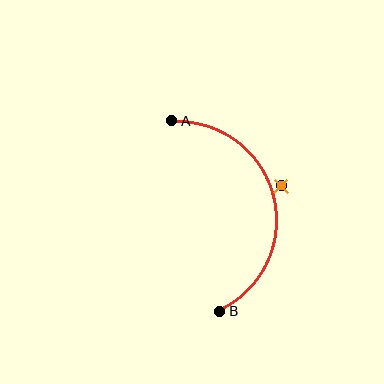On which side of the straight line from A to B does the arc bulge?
The arc bulges to the right of the straight line connecting A and B.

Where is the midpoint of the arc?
The arc midpoint is the point on the curve farthest from the straight line joining A and B. It sits to the right of that line.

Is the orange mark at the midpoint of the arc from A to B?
No — the orange mark does not lie on the arc at all. It sits slightly outside the curve.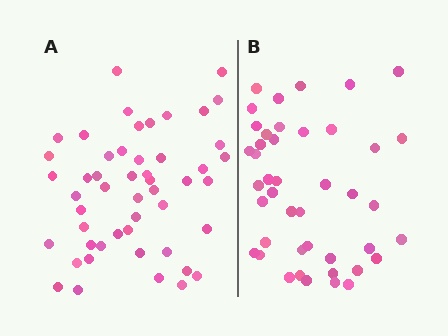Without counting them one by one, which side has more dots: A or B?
Region A (the left region) has more dots.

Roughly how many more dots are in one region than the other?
Region A has roughly 8 or so more dots than region B.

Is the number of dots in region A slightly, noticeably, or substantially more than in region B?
Region A has only slightly more — the two regions are fairly close. The ratio is roughly 1.2 to 1.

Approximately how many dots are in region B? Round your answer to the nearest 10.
About 40 dots. (The exact count is 43, which rounds to 40.)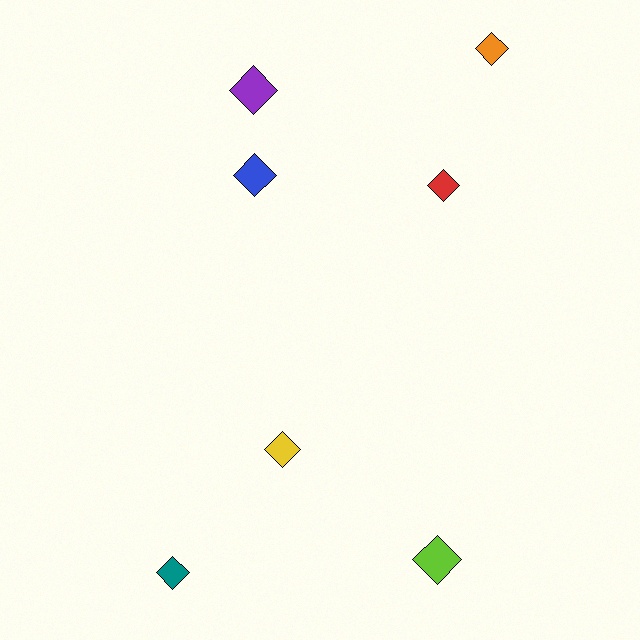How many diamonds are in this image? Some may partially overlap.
There are 7 diamonds.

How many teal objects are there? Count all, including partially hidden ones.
There is 1 teal object.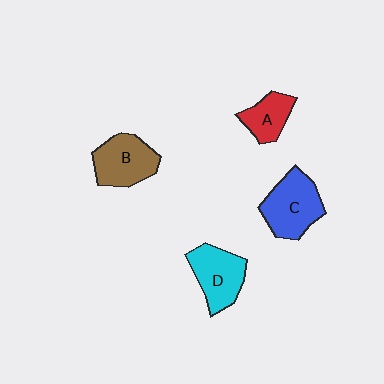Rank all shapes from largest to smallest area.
From largest to smallest: C (blue), B (brown), D (cyan), A (red).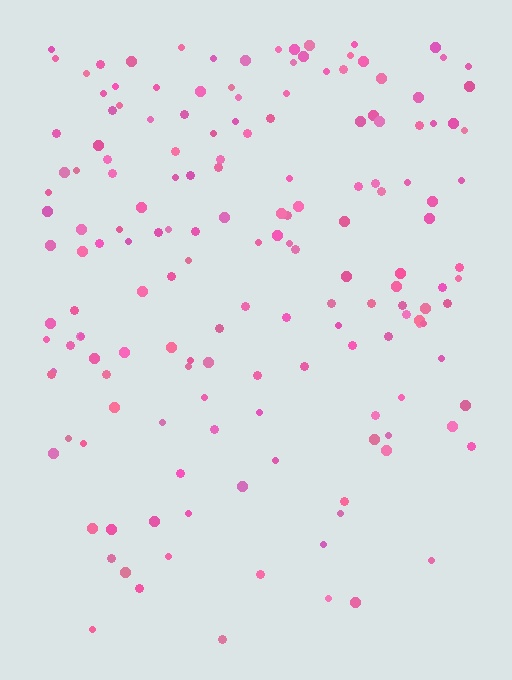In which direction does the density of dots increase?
From bottom to top, with the top side densest.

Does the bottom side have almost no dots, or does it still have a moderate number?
Still a moderate number, just noticeably fewer than the top.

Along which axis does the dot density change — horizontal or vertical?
Vertical.